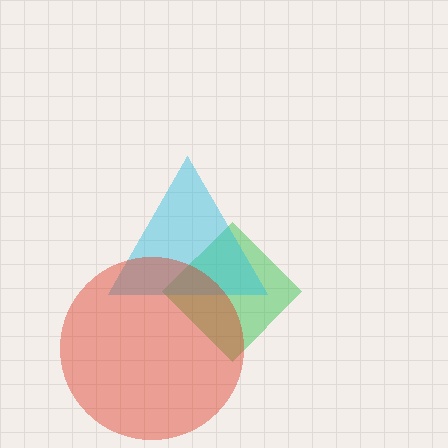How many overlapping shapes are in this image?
There are 3 overlapping shapes in the image.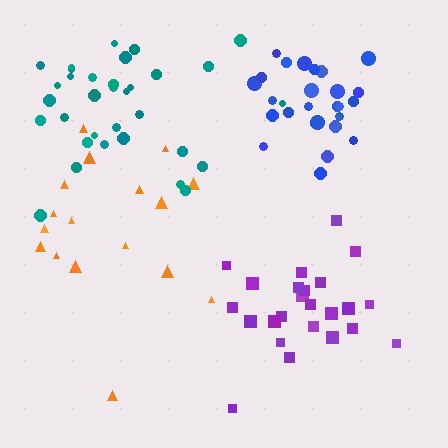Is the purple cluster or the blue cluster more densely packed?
Blue.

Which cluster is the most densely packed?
Blue.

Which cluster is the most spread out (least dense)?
Orange.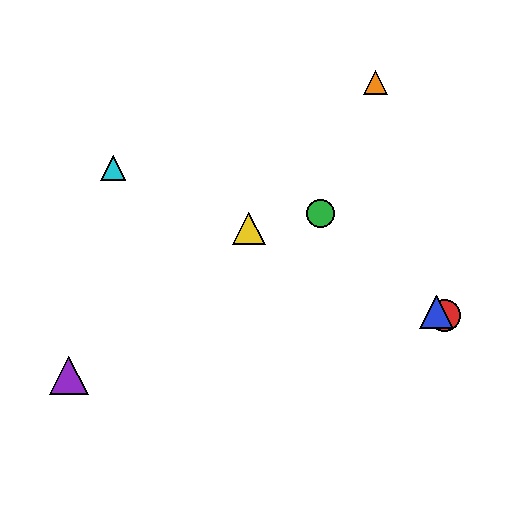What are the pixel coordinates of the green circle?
The green circle is at (321, 214).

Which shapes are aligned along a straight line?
The red circle, the blue triangle, the yellow triangle, the cyan triangle are aligned along a straight line.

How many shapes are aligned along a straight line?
4 shapes (the red circle, the blue triangle, the yellow triangle, the cyan triangle) are aligned along a straight line.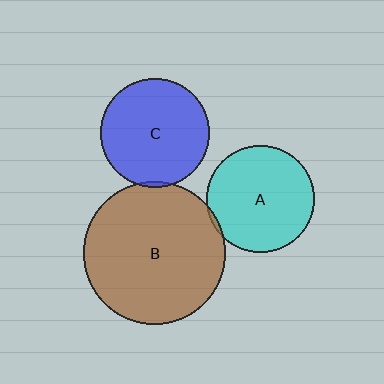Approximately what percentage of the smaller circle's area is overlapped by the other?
Approximately 5%.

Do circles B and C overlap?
Yes.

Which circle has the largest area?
Circle B (brown).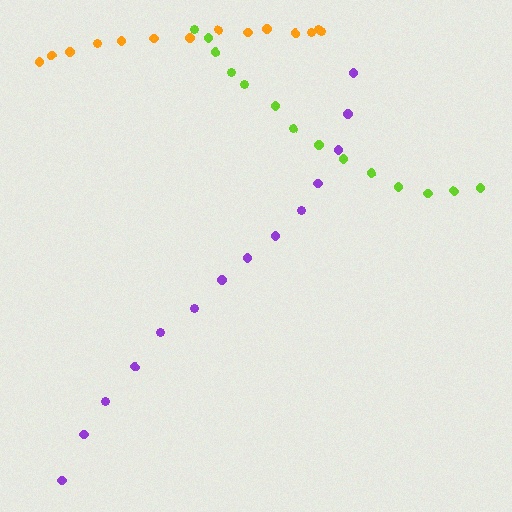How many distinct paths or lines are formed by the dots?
There are 3 distinct paths.